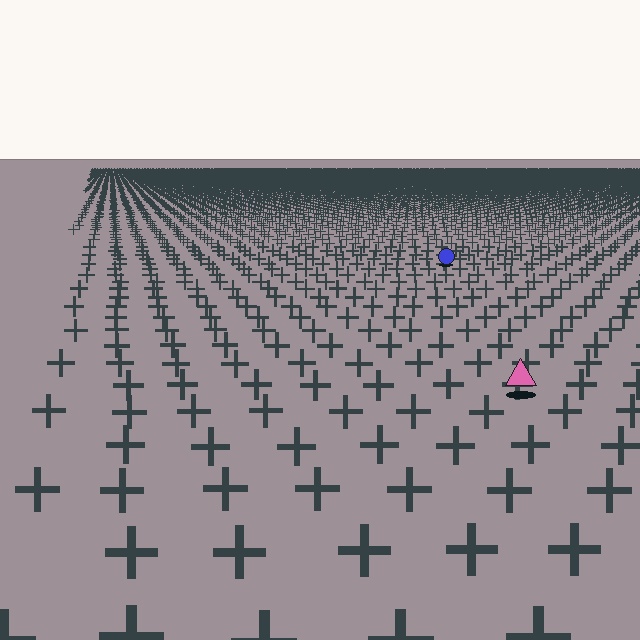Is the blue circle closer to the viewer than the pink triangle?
No. The pink triangle is closer — you can tell from the texture gradient: the ground texture is coarser near it.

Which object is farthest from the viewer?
The blue circle is farthest from the viewer. It appears smaller and the ground texture around it is denser.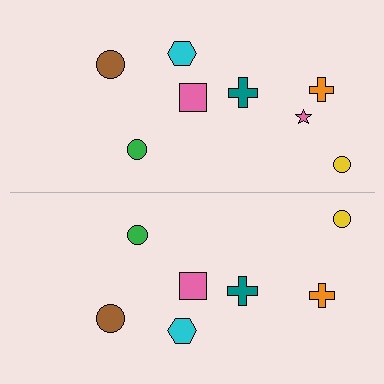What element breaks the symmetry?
A pink star is missing from the bottom side.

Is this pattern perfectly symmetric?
No, the pattern is not perfectly symmetric. A pink star is missing from the bottom side.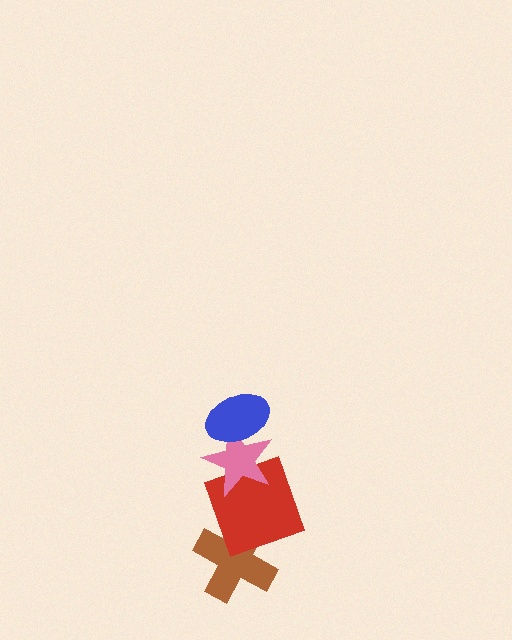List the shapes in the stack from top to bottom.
From top to bottom: the blue ellipse, the pink star, the red square, the brown cross.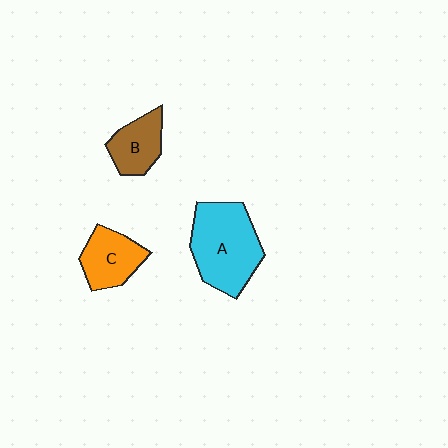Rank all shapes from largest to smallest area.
From largest to smallest: A (cyan), C (orange), B (brown).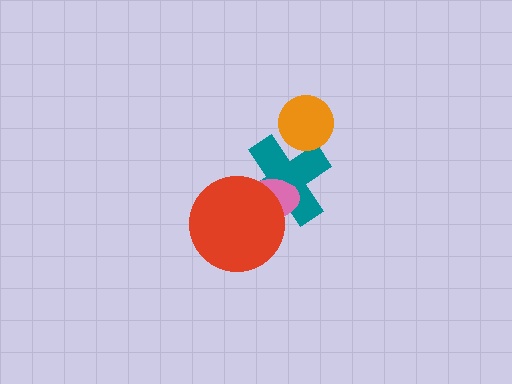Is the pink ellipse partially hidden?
Yes, it is partially covered by another shape.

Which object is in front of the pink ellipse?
The red circle is in front of the pink ellipse.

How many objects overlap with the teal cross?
3 objects overlap with the teal cross.